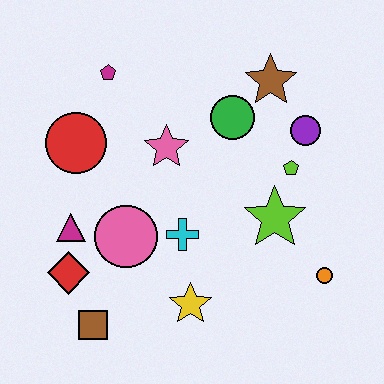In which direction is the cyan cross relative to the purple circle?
The cyan cross is to the left of the purple circle.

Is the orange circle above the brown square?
Yes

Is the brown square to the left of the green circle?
Yes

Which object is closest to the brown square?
The red diamond is closest to the brown square.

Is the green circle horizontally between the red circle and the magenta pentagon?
No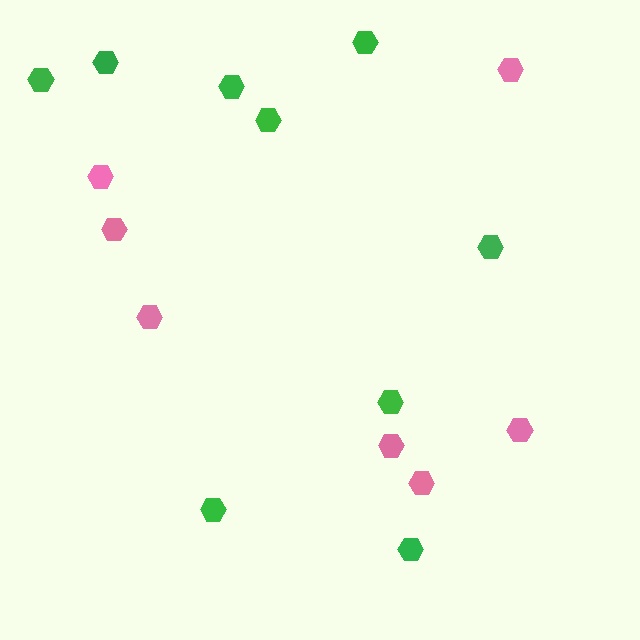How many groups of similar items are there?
There are 2 groups: one group of pink hexagons (7) and one group of green hexagons (9).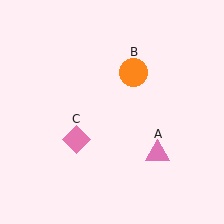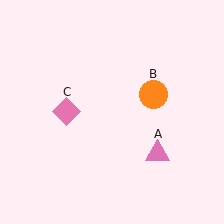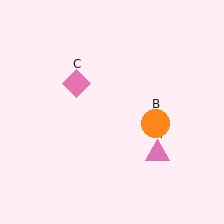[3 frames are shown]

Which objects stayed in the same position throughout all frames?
Pink triangle (object A) remained stationary.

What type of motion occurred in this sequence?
The orange circle (object B), pink diamond (object C) rotated clockwise around the center of the scene.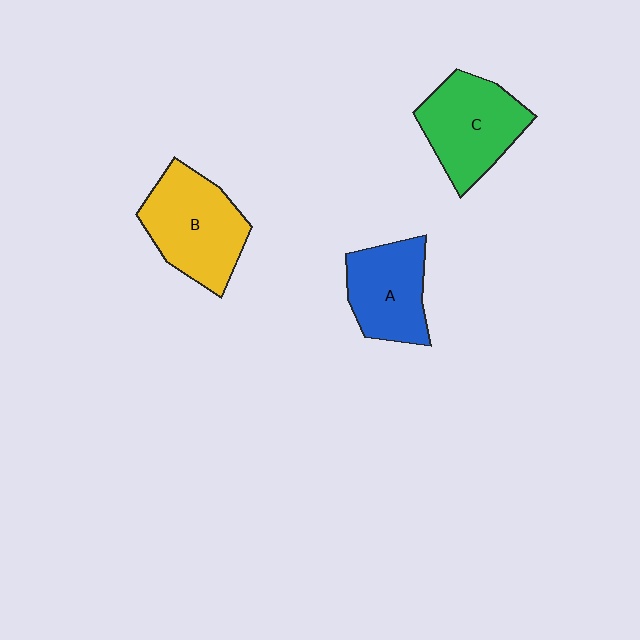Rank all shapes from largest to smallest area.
From largest to smallest: B (yellow), C (green), A (blue).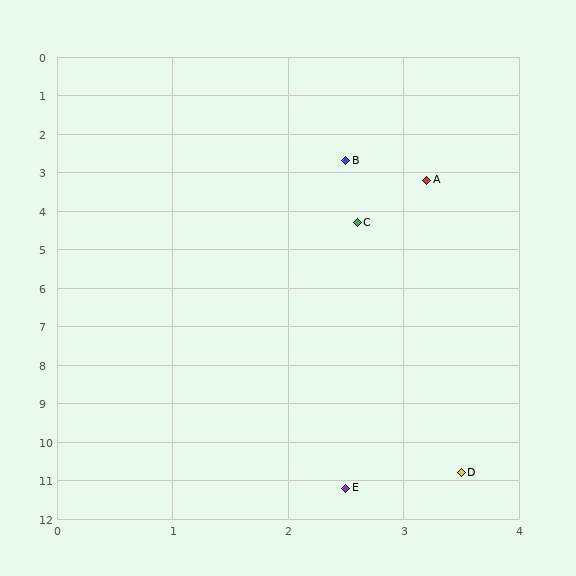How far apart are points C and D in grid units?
Points C and D are about 6.6 grid units apart.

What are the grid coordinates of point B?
Point B is at approximately (2.5, 2.7).